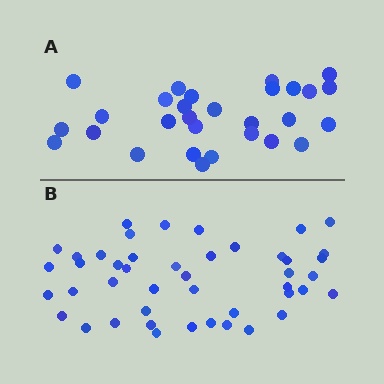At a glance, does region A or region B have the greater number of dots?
Region B (the bottom region) has more dots.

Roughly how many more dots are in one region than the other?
Region B has approximately 15 more dots than region A.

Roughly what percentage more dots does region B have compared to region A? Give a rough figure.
About 55% more.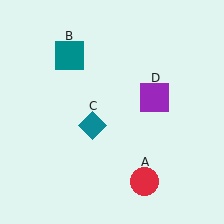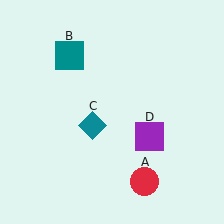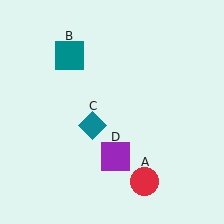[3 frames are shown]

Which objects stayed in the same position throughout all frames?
Red circle (object A) and teal square (object B) and teal diamond (object C) remained stationary.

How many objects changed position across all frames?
1 object changed position: purple square (object D).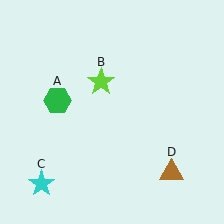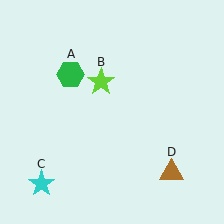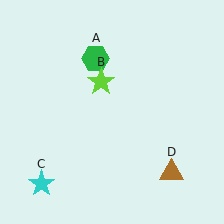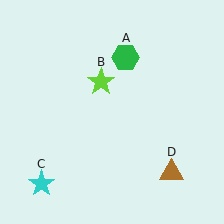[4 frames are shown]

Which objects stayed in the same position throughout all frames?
Lime star (object B) and cyan star (object C) and brown triangle (object D) remained stationary.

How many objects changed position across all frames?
1 object changed position: green hexagon (object A).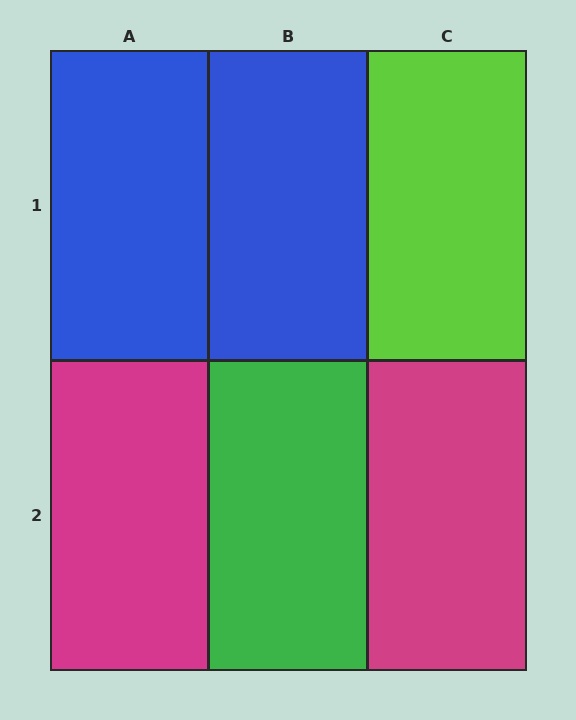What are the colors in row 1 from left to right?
Blue, blue, lime.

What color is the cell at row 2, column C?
Magenta.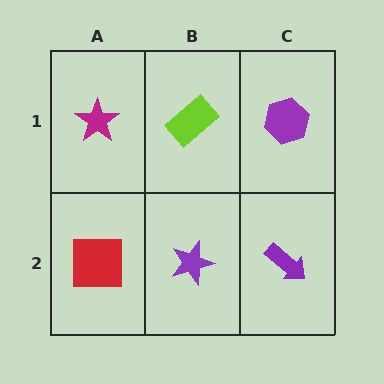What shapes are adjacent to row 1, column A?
A red square (row 2, column A), a lime rectangle (row 1, column B).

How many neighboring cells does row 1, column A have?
2.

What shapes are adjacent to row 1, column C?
A purple arrow (row 2, column C), a lime rectangle (row 1, column B).